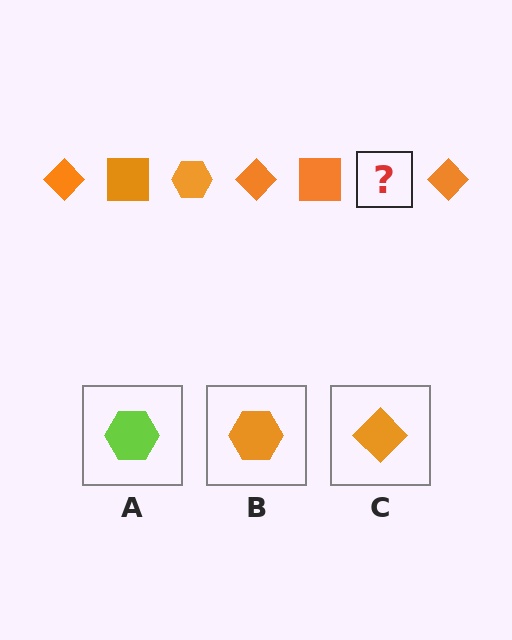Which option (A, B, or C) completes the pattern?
B.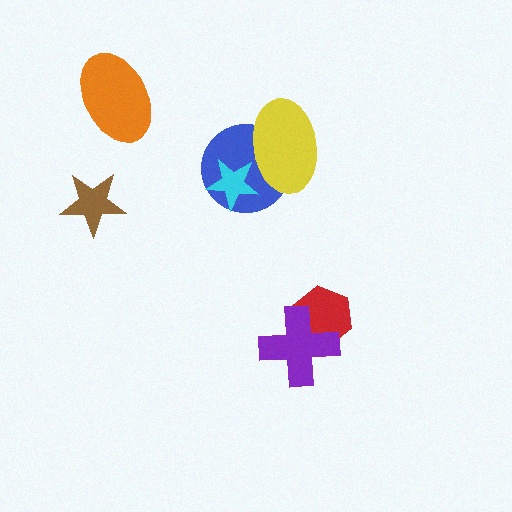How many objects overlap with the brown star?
0 objects overlap with the brown star.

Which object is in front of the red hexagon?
The purple cross is in front of the red hexagon.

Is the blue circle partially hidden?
Yes, it is partially covered by another shape.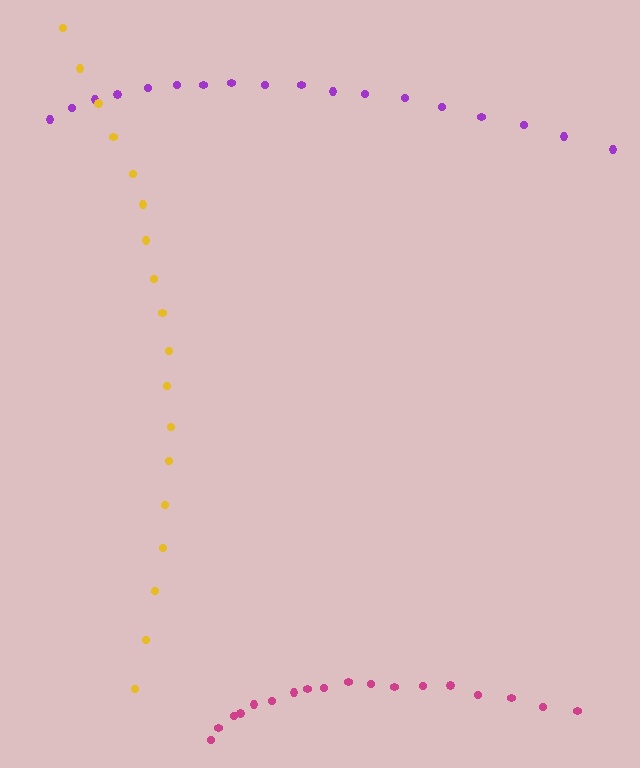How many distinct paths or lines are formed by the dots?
There are 3 distinct paths.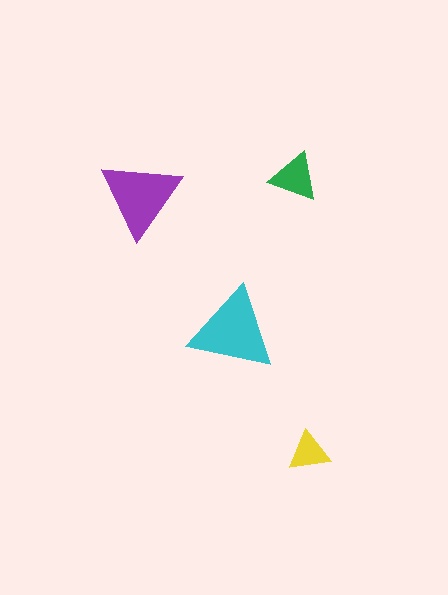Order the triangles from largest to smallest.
the cyan one, the purple one, the green one, the yellow one.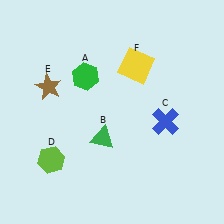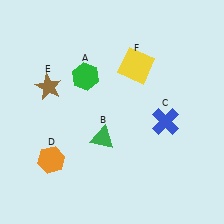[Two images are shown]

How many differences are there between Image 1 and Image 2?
There is 1 difference between the two images.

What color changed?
The hexagon (D) changed from lime in Image 1 to orange in Image 2.